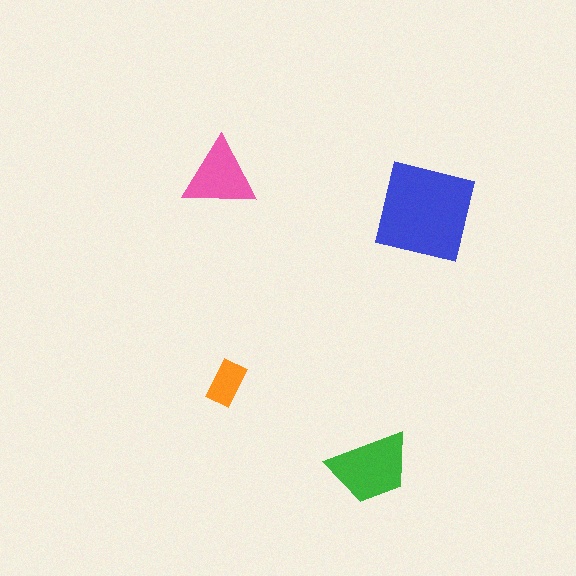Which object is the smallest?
The orange rectangle.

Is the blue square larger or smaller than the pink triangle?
Larger.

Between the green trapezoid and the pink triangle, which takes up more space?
The green trapezoid.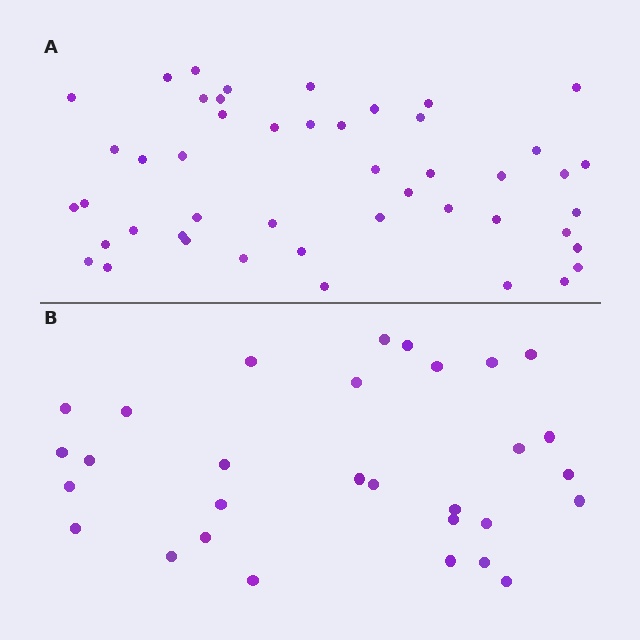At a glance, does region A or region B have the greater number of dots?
Region A (the top region) has more dots.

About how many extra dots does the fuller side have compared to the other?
Region A has approximately 15 more dots than region B.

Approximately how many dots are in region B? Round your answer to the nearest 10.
About 30 dots.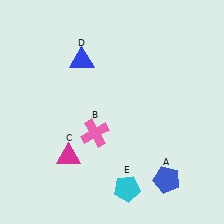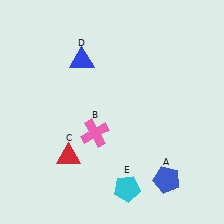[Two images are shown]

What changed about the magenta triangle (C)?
In Image 1, C is magenta. In Image 2, it changed to red.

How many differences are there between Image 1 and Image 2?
There is 1 difference between the two images.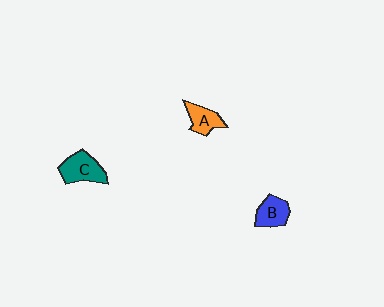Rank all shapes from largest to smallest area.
From largest to smallest: C (teal), B (blue), A (orange).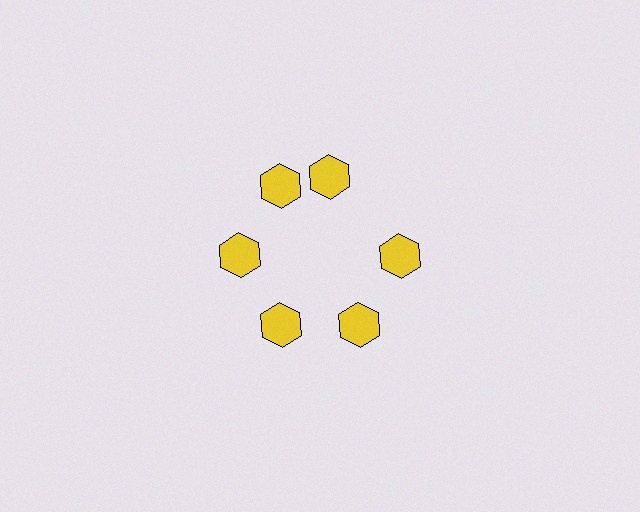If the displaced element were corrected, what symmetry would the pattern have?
It would have 6-fold rotational symmetry — the pattern would map onto itself every 60 degrees.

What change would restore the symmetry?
The symmetry would be restored by rotating it back into even spacing with its neighbors so that all 6 hexagons sit at equal angles and equal distance from the center.